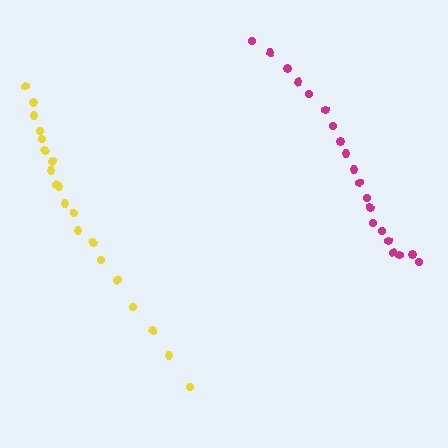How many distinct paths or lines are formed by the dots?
There are 2 distinct paths.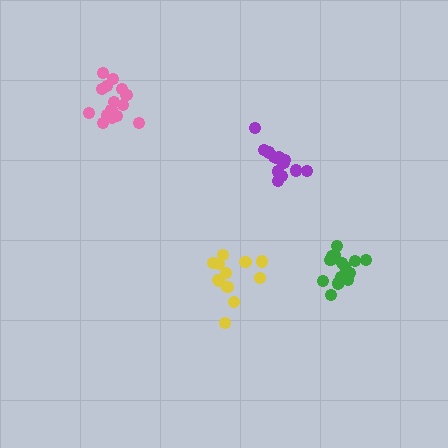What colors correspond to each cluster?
The clusters are colored: pink, yellow, green, purple.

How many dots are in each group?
Group 1: 15 dots, Group 2: 12 dots, Group 3: 15 dots, Group 4: 13 dots (55 total).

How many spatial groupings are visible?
There are 4 spatial groupings.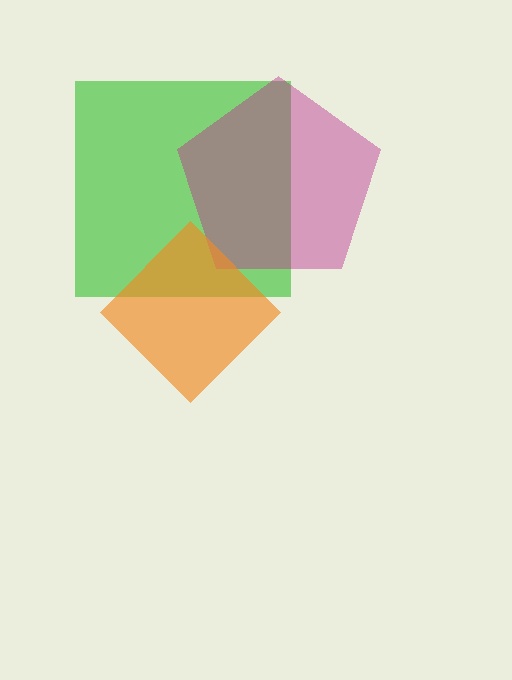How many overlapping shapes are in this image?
There are 3 overlapping shapes in the image.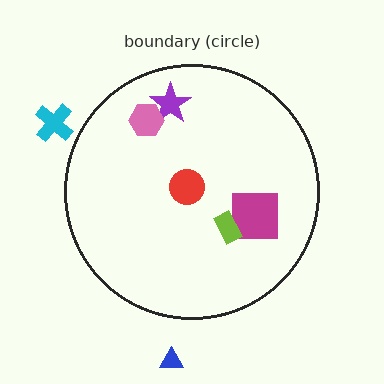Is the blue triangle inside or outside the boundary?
Outside.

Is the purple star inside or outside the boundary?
Inside.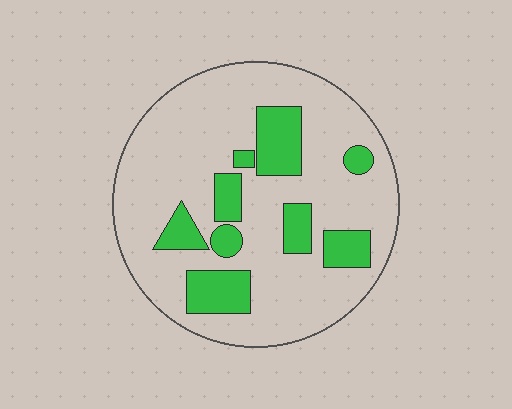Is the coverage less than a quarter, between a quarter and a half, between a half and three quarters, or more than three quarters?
Less than a quarter.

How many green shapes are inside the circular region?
9.